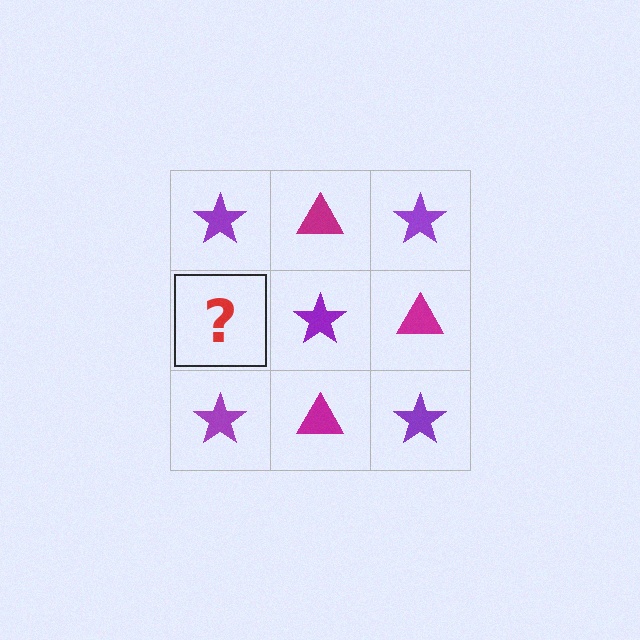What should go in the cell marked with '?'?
The missing cell should contain a magenta triangle.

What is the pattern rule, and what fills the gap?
The rule is that it alternates purple star and magenta triangle in a checkerboard pattern. The gap should be filled with a magenta triangle.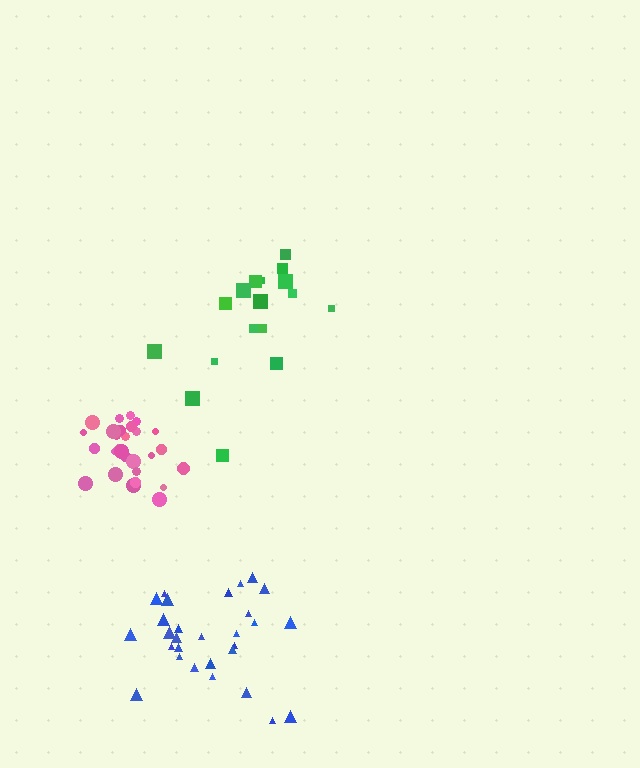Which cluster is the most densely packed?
Pink.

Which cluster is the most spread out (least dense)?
Green.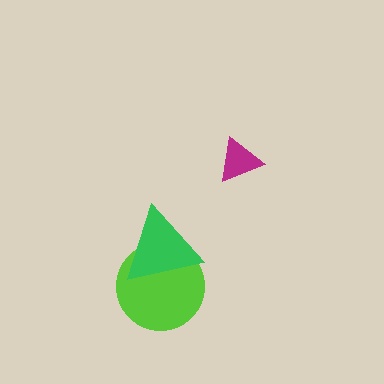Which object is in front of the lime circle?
The green triangle is in front of the lime circle.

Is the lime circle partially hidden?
Yes, it is partially covered by another shape.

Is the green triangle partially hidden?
No, no other shape covers it.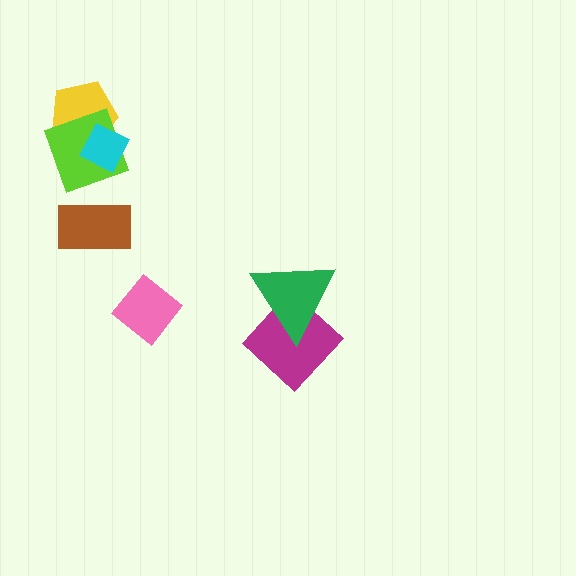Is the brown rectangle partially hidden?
No, no other shape covers it.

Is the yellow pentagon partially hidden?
Yes, it is partially covered by another shape.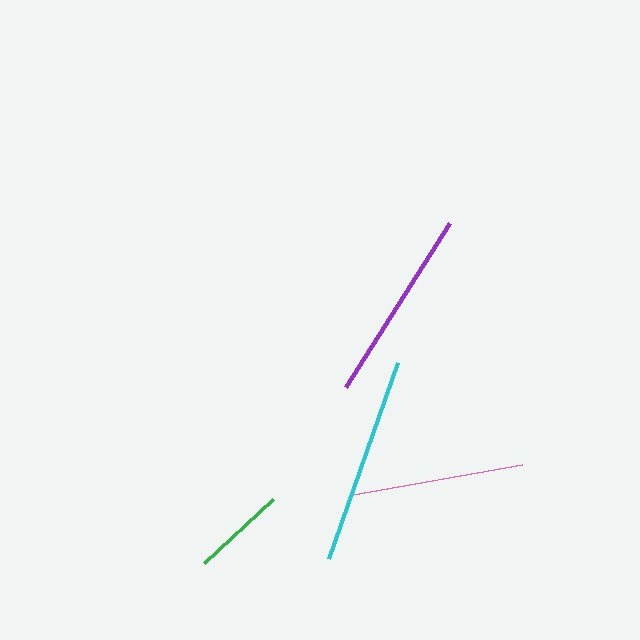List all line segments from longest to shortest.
From longest to shortest: cyan, purple, pink, green.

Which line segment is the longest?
The cyan line is the longest at approximately 208 pixels.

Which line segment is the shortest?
The green line is the shortest at approximately 93 pixels.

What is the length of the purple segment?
The purple segment is approximately 194 pixels long.